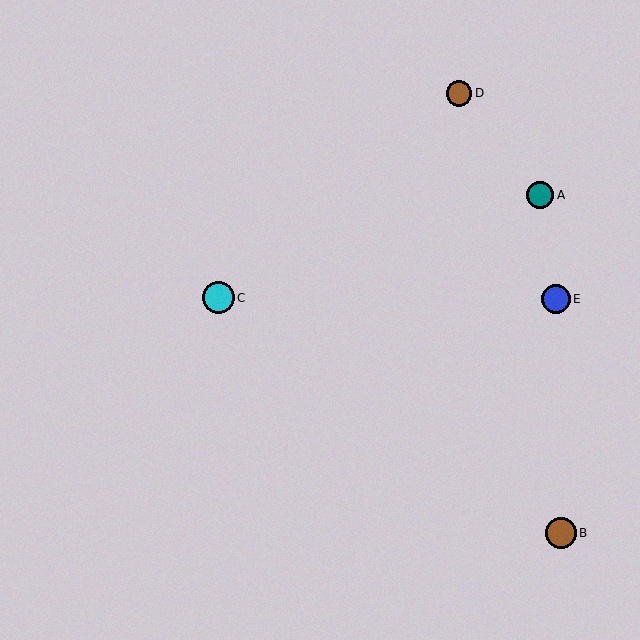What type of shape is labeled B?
Shape B is a brown circle.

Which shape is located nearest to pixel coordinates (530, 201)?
The teal circle (labeled A) at (540, 195) is nearest to that location.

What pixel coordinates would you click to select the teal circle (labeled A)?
Click at (540, 195) to select the teal circle A.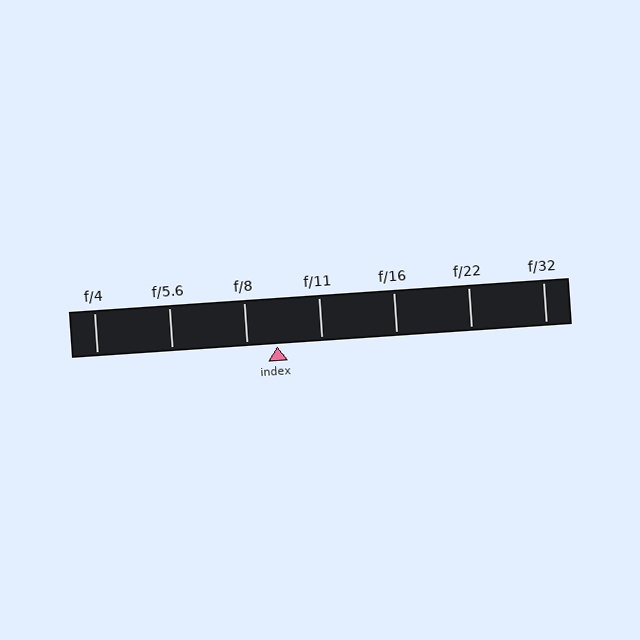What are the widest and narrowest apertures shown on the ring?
The widest aperture shown is f/4 and the narrowest is f/32.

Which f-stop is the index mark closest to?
The index mark is closest to f/8.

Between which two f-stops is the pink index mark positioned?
The index mark is between f/8 and f/11.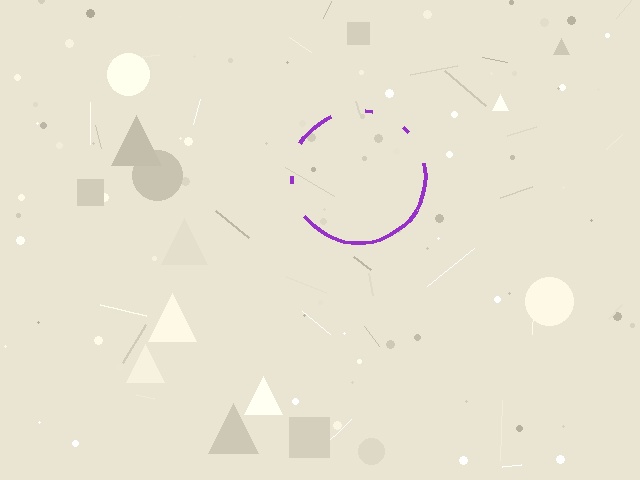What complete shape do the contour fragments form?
The contour fragments form a circle.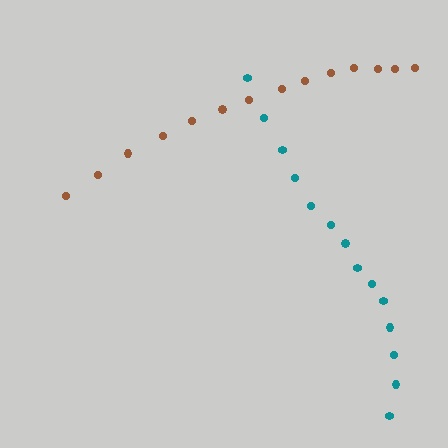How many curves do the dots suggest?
There are 2 distinct paths.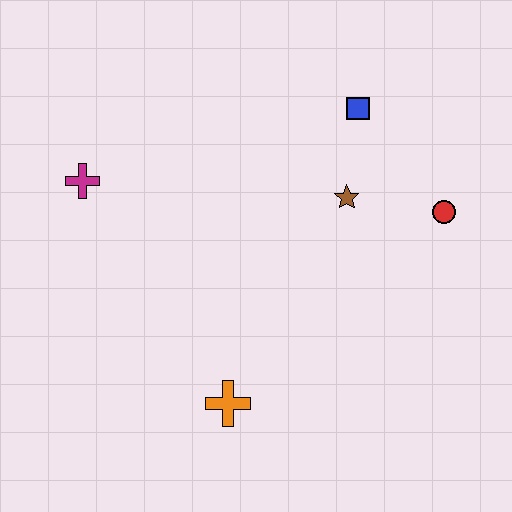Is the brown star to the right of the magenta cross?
Yes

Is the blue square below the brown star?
No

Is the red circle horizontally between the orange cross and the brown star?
No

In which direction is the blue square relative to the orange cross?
The blue square is above the orange cross.